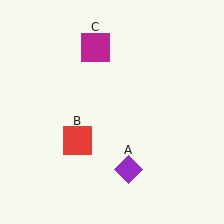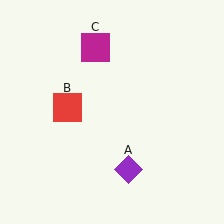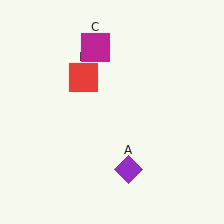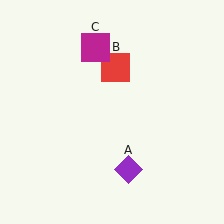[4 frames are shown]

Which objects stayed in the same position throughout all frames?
Purple diamond (object A) and magenta square (object C) remained stationary.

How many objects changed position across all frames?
1 object changed position: red square (object B).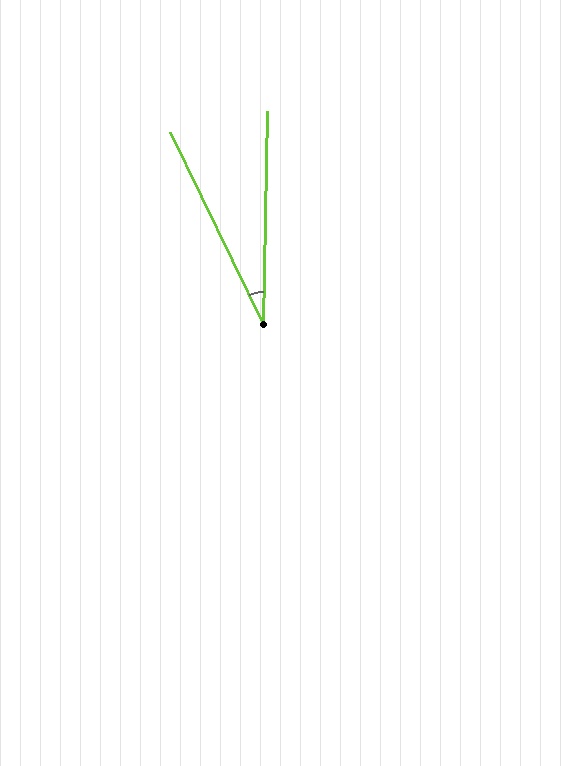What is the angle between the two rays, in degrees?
Approximately 27 degrees.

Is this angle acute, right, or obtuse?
It is acute.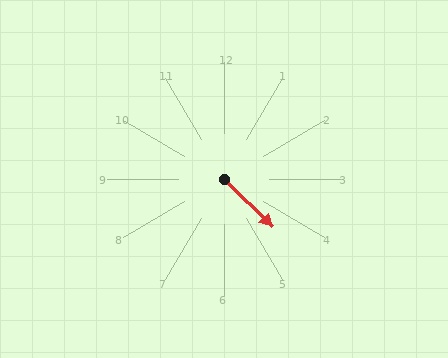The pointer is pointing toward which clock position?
Roughly 4 o'clock.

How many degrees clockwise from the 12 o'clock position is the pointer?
Approximately 135 degrees.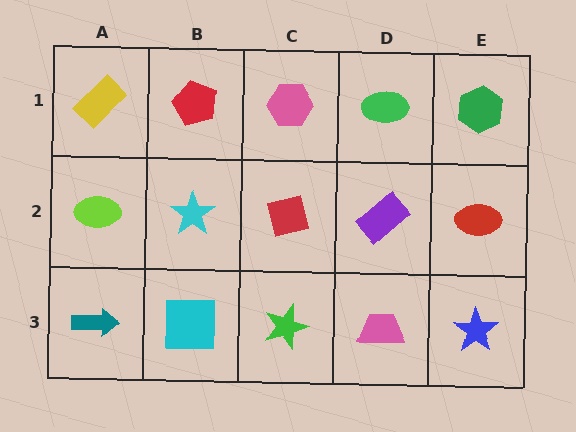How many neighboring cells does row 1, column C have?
3.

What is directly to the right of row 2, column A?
A cyan star.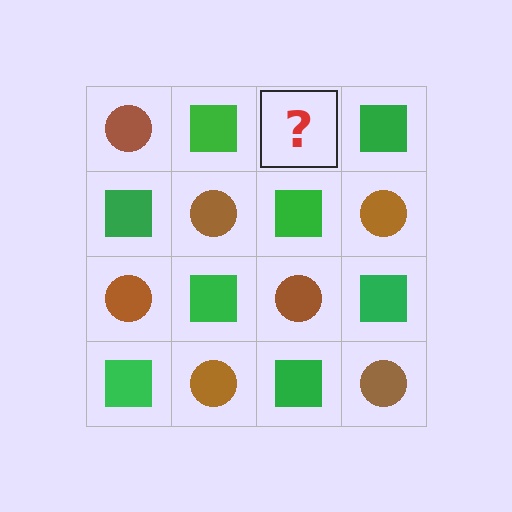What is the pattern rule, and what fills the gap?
The rule is that it alternates brown circle and green square in a checkerboard pattern. The gap should be filled with a brown circle.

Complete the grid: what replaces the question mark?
The question mark should be replaced with a brown circle.